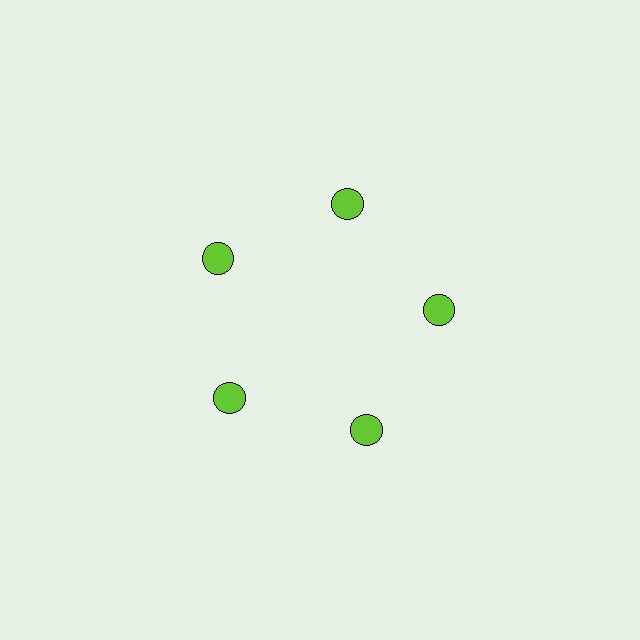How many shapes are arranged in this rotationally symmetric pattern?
There are 5 shapes, arranged in 5 groups of 1.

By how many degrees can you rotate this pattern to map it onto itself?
The pattern maps onto itself every 72 degrees of rotation.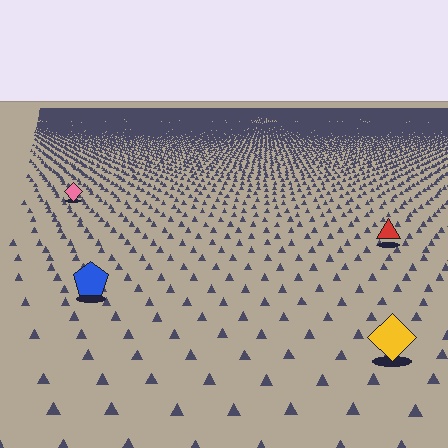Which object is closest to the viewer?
The yellow diamond is closest. The texture marks near it are larger and more spread out.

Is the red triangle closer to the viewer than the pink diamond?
Yes. The red triangle is closer — you can tell from the texture gradient: the ground texture is coarser near it.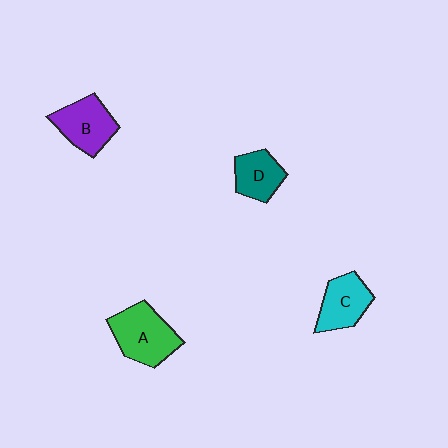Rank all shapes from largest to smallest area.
From largest to smallest: A (green), B (purple), C (cyan), D (teal).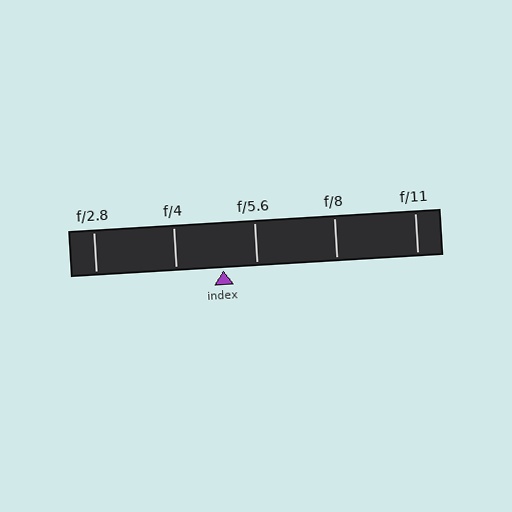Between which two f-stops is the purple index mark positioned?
The index mark is between f/4 and f/5.6.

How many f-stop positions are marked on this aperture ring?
There are 5 f-stop positions marked.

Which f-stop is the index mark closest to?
The index mark is closest to f/5.6.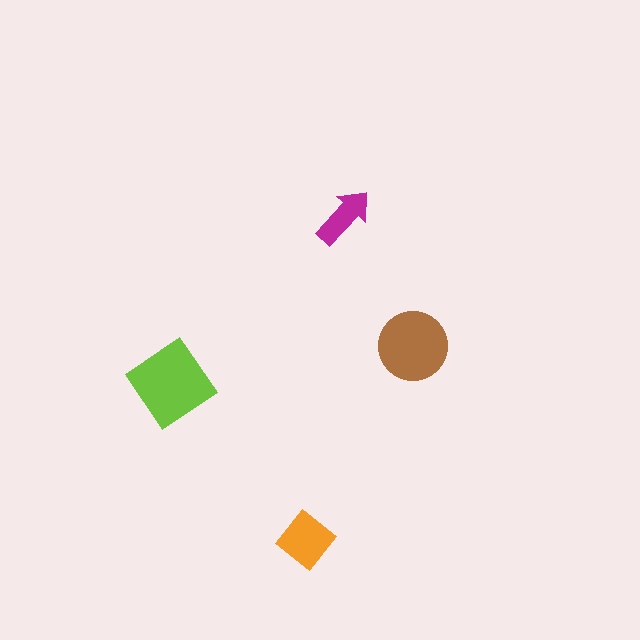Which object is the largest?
The lime diamond.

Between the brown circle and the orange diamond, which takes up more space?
The brown circle.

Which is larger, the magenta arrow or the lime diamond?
The lime diamond.